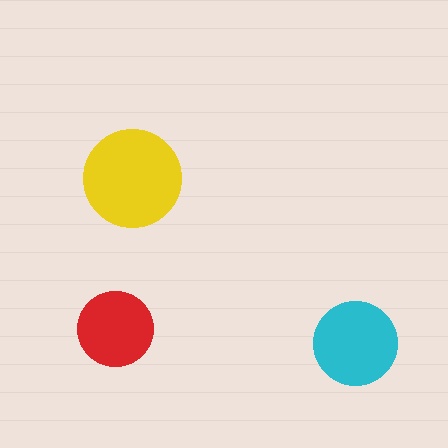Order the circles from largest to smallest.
the yellow one, the cyan one, the red one.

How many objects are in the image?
There are 3 objects in the image.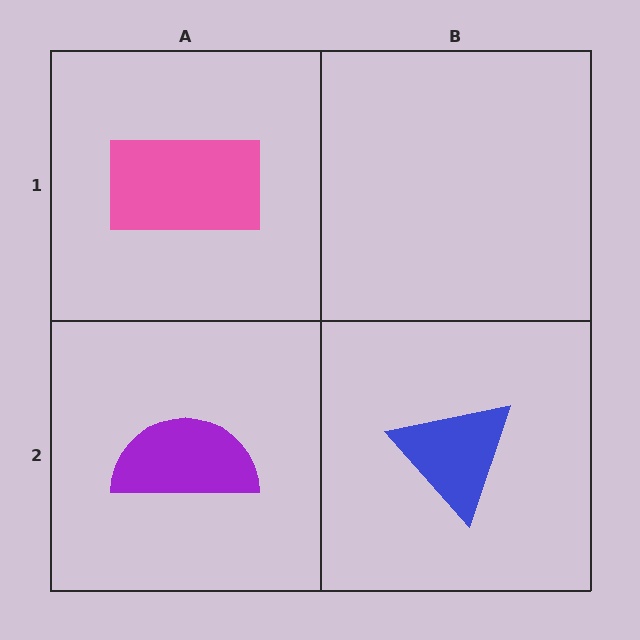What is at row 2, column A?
A purple semicircle.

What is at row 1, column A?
A pink rectangle.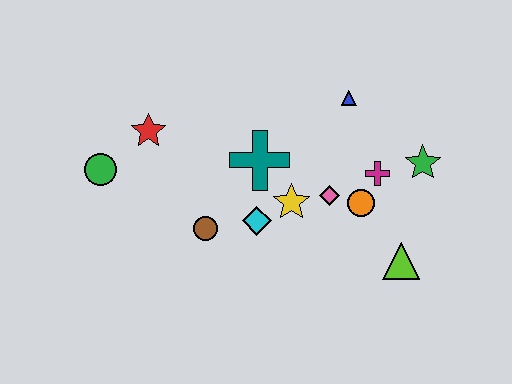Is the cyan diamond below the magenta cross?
Yes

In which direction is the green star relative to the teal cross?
The green star is to the right of the teal cross.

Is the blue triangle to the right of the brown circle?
Yes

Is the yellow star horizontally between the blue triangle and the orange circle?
No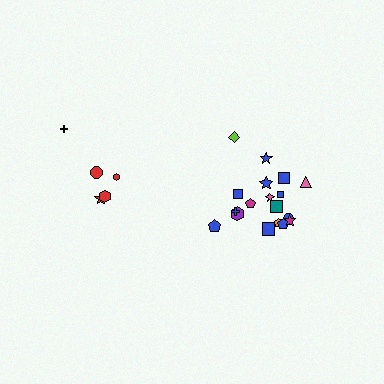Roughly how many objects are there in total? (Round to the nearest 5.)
Roughly 25 objects in total.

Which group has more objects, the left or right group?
The right group.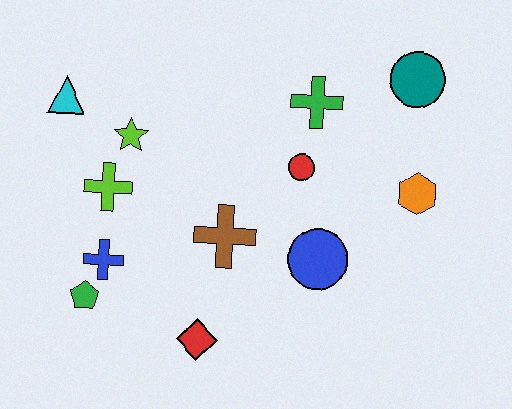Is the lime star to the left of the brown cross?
Yes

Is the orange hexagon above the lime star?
No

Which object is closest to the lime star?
The lime cross is closest to the lime star.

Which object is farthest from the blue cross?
The teal circle is farthest from the blue cross.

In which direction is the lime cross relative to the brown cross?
The lime cross is to the left of the brown cross.